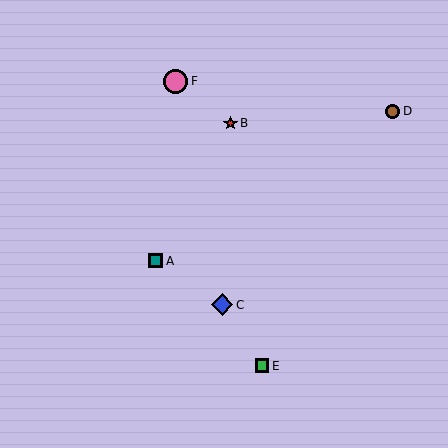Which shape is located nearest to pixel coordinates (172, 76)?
The pink circle (labeled F) at (176, 82) is nearest to that location.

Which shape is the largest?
The pink circle (labeled F) is the largest.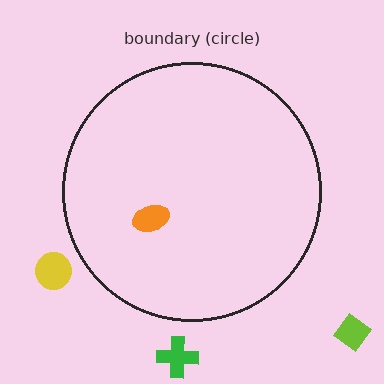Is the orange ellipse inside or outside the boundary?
Inside.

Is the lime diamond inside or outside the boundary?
Outside.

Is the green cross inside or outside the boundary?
Outside.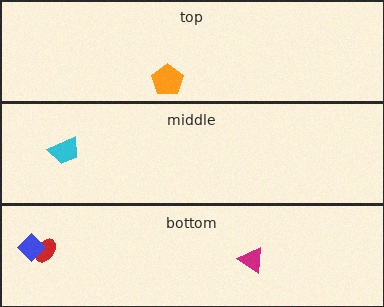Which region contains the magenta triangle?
The bottom region.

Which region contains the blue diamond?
The bottom region.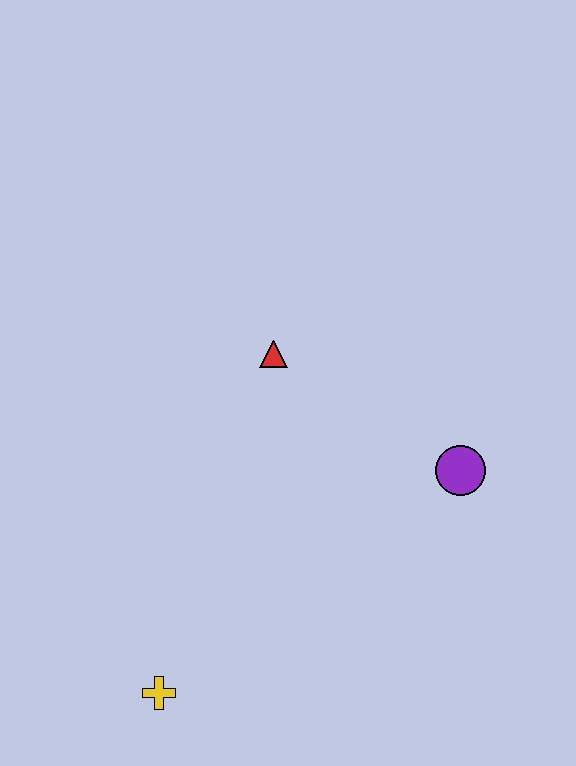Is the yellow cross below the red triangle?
Yes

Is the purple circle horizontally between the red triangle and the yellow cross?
No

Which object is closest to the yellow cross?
The red triangle is closest to the yellow cross.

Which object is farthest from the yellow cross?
The purple circle is farthest from the yellow cross.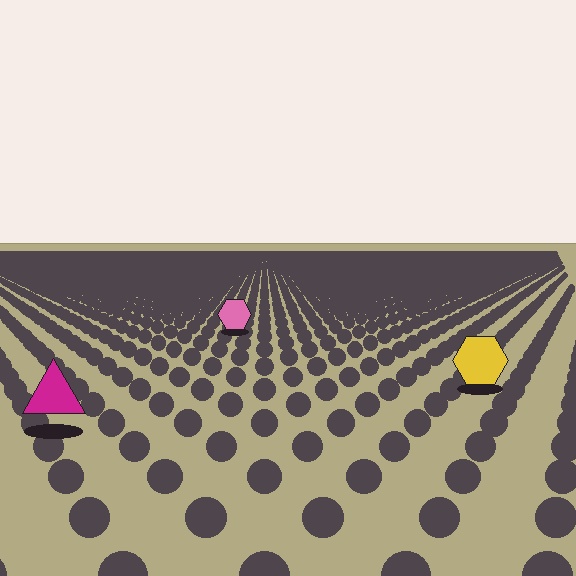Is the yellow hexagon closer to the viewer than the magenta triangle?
No. The magenta triangle is closer — you can tell from the texture gradient: the ground texture is coarser near it.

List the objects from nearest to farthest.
From nearest to farthest: the magenta triangle, the yellow hexagon, the pink hexagon.